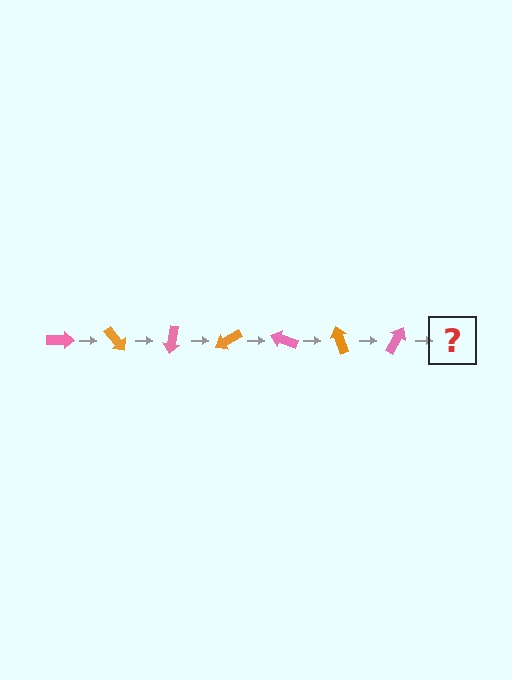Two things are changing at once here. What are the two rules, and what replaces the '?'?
The two rules are that it rotates 50 degrees each step and the color cycles through pink and orange. The '?' should be an orange arrow, rotated 350 degrees from the start.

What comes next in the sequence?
The next element should be an orange arrow, rotated 350 degrees from the start.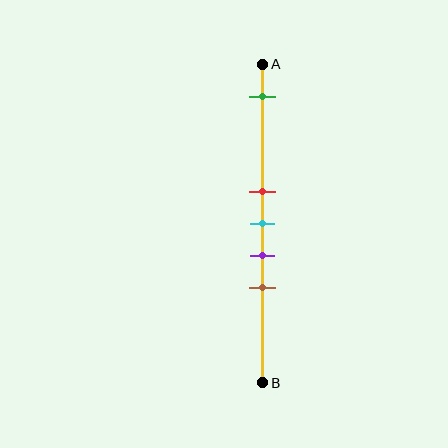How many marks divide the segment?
There are 5 marks dividing the segment.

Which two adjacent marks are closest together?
The red and cyan marks are the closest adjacent pair.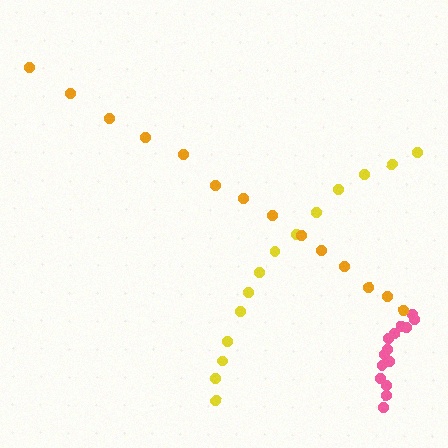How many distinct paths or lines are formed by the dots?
There are 3 distinct paths.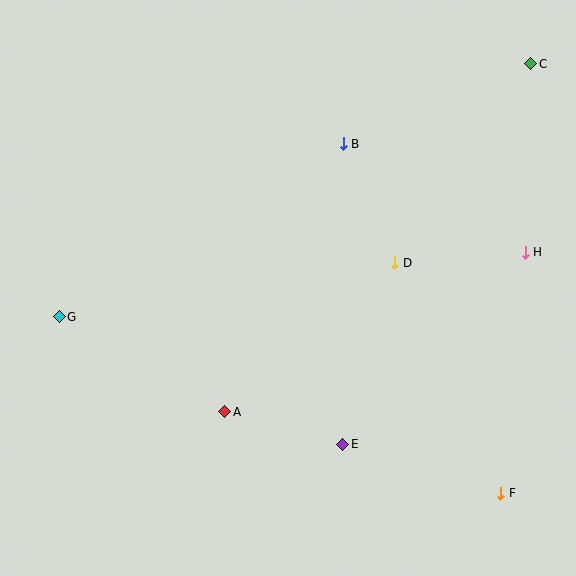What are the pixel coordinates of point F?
Point F is at (501, 493).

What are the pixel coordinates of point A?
Point A is at (225, 412).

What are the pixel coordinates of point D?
Point D is at (395, 263).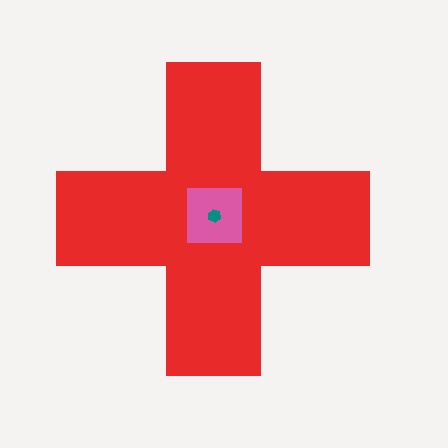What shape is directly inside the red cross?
The pink square.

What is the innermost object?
The teal hexagon.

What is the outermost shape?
The red cross.